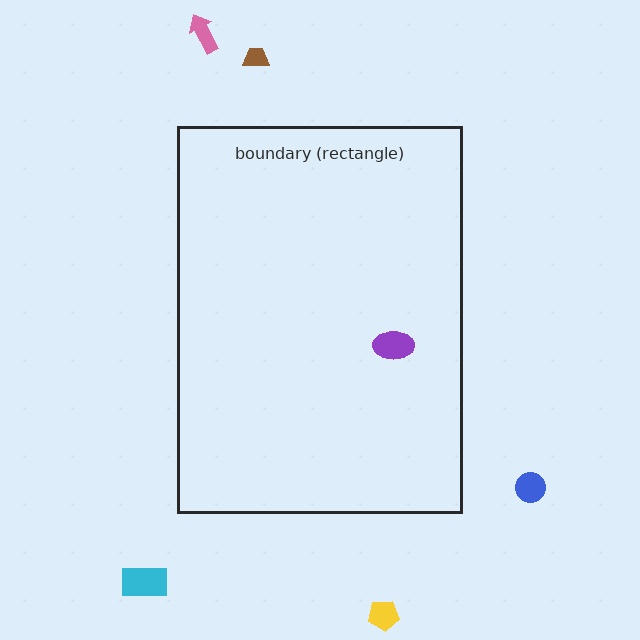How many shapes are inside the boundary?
1 inside, 5 outside.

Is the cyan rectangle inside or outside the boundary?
Outside.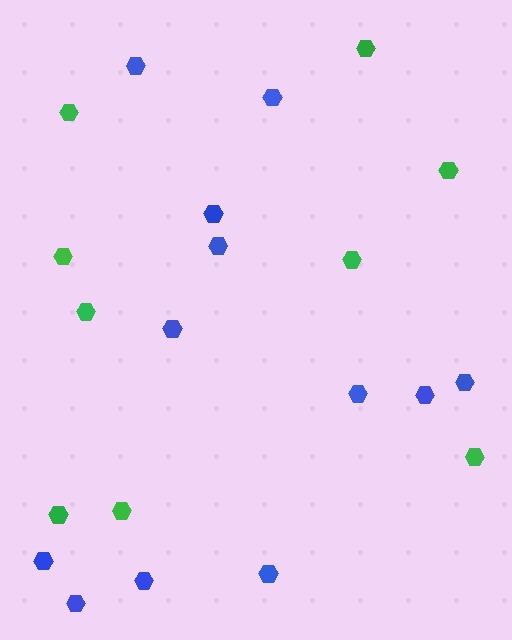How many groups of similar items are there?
There are 2 groups: one group of green hexagons (9) and one group of blue hexagons (12).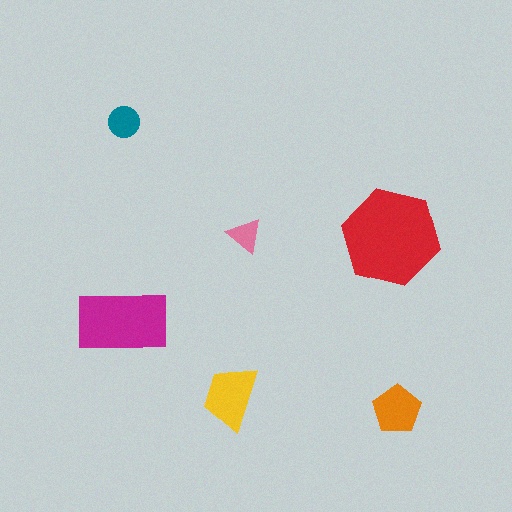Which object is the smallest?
The pink triangle.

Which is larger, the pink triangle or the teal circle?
The teal circle.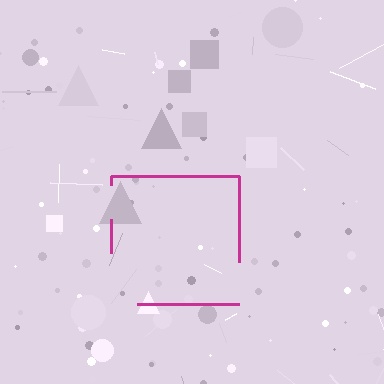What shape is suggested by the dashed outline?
The dashed outline suggests a square.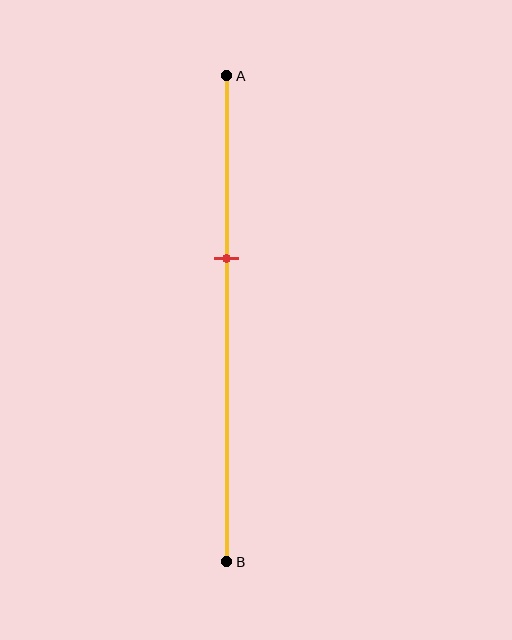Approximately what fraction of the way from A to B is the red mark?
The red mark is approximately 40% of the way from A to B.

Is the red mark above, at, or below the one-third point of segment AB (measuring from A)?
The red mark is below the one-third point of segment AB.